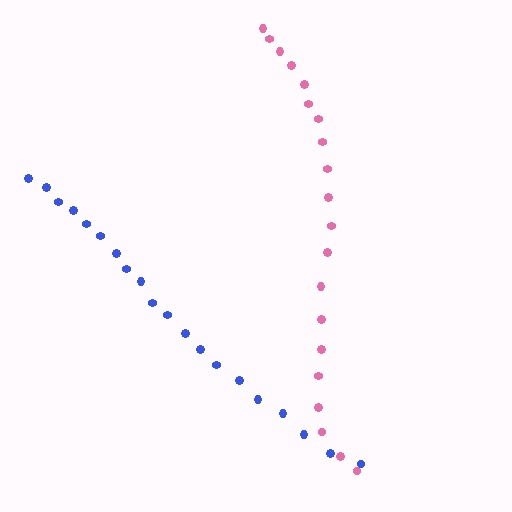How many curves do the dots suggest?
There are 2 distinct paths.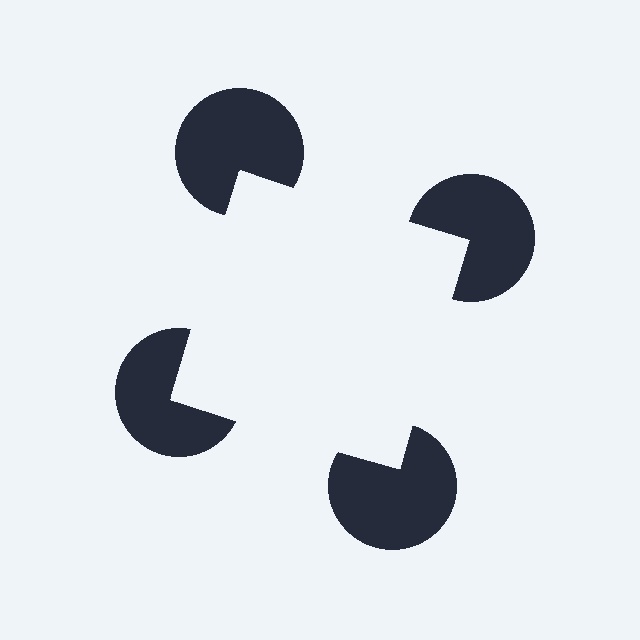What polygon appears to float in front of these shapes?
An illusory square — its edges are inferred from the aligned wedge cuts in the pac-man discs, not physically drawn.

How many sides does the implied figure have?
4 sides.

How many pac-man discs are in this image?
There are 4 — one at each vertex of the illusory square.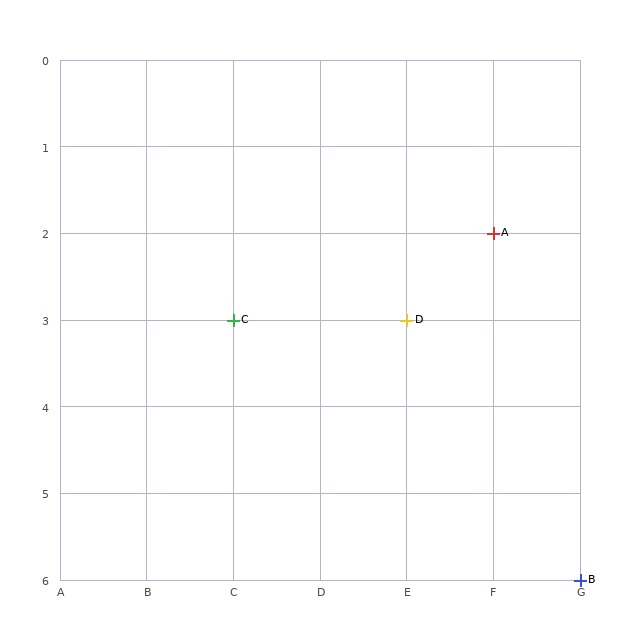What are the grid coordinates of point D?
Point D is at grid coordinates (E, 3).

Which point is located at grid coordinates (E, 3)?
Point D is at (E, 3).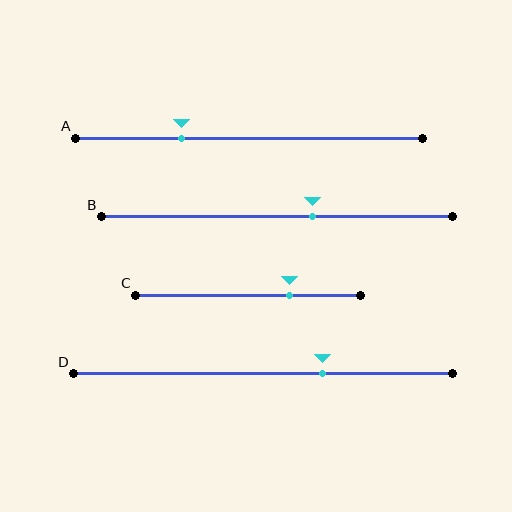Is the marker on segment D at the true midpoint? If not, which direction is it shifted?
No, the marker on segment D is shifted to the right by about 16% of the segment length.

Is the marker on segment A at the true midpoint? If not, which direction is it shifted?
No, the marker on segment A is shifted to the left by about 19% of the segment length.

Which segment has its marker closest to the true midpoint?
Segment B has its marker closest to the true midpoint.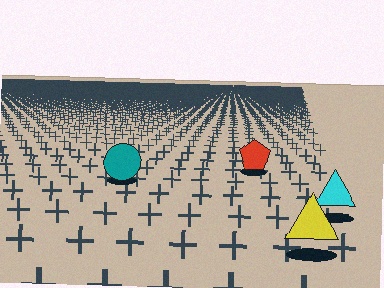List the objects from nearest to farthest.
From nearest to farthest: the yellow triangle, the cyan triangle, the teal circle, the red pentagon.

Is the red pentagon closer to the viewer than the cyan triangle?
No. The cyan triangle is closer — you can tell from the texture gradient: the ground texture is coarser near it.